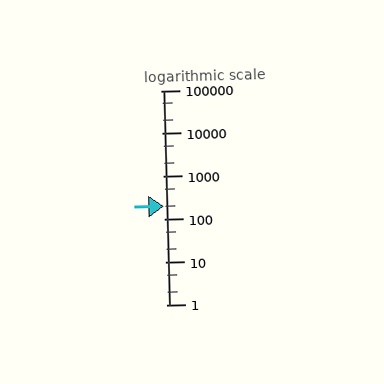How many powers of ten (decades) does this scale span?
The scale spans 5 decades, from 1 to 100000.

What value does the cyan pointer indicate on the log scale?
The pointer indicates approximately 200.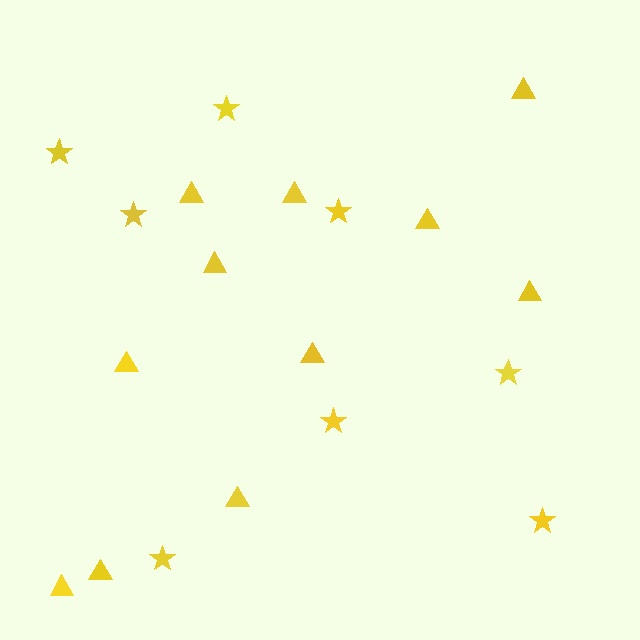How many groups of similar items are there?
There are 2 groups: one group of triangles (11) and one group of stars (8).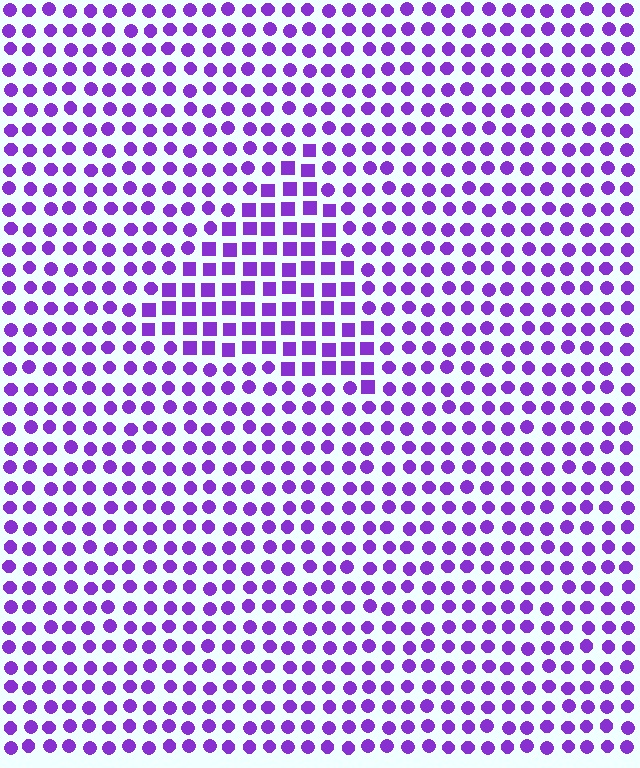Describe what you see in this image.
The image is filled with small purple elements arranged in a uniform grid. A triangle-shaped region contains squares, while the surrounding area contains circles. The boundary is defined purely by the change in element shape.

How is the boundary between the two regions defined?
The boundary is defined by a change in element shape: squares inside vs. circles outside. All elements share the same color and spacing.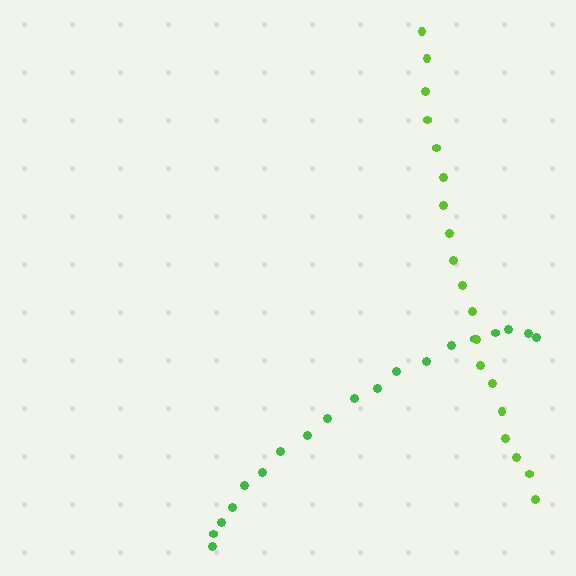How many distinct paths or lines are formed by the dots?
There are 2 distinct paths.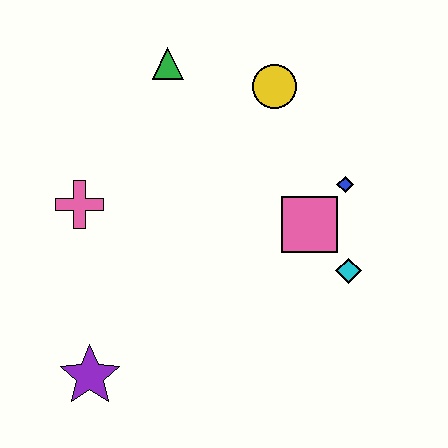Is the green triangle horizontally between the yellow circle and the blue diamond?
No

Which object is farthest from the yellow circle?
The purple star is farthest from the yellow circle.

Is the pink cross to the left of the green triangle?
Yes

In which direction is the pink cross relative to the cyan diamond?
The pink cross is to the left of the cyan diamond.